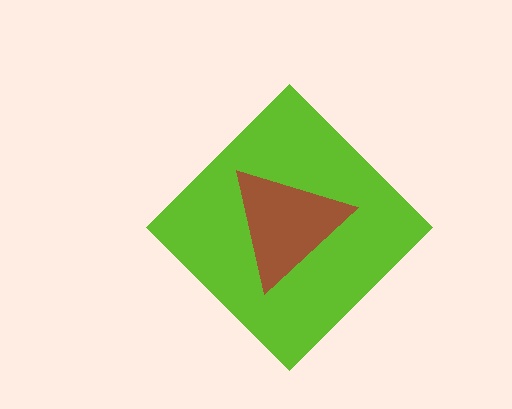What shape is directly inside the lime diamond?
The brown triangle.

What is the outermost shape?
The lime diamond.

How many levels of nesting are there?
2.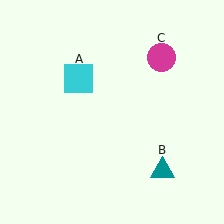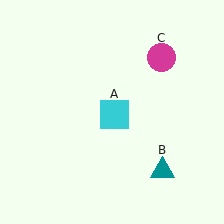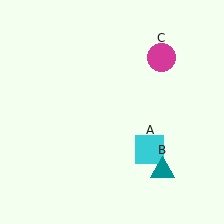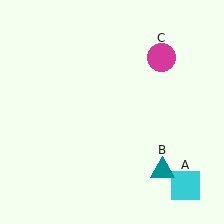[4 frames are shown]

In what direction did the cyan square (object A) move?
The cyan square (object A) moved down and to the right.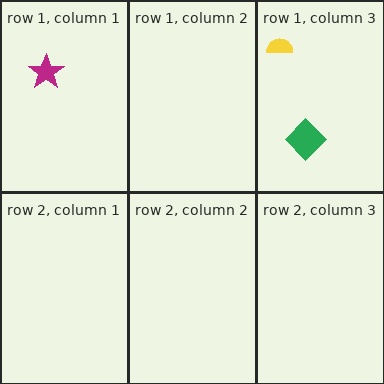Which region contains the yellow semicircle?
The row 1, column 3 region.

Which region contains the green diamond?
The row 1, column 3 region.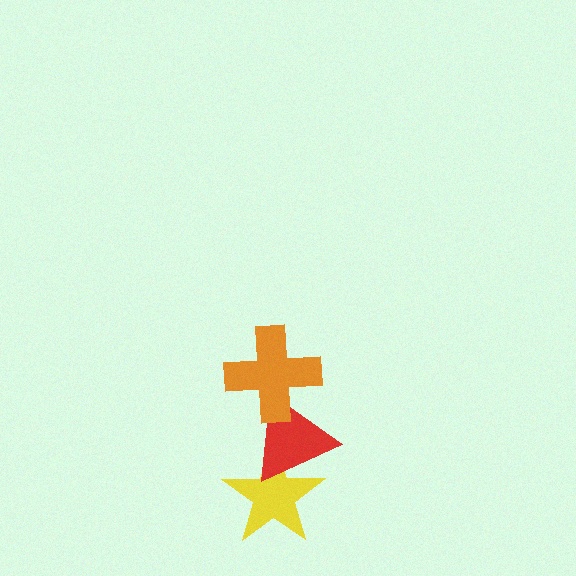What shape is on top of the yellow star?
The red triangle is on top of the yellow star.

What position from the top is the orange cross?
The orange cross is 1st from the top.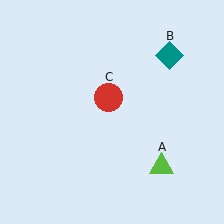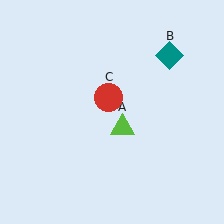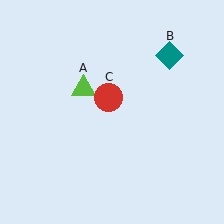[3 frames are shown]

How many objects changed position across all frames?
1 object changed position: lime triangle (object A).